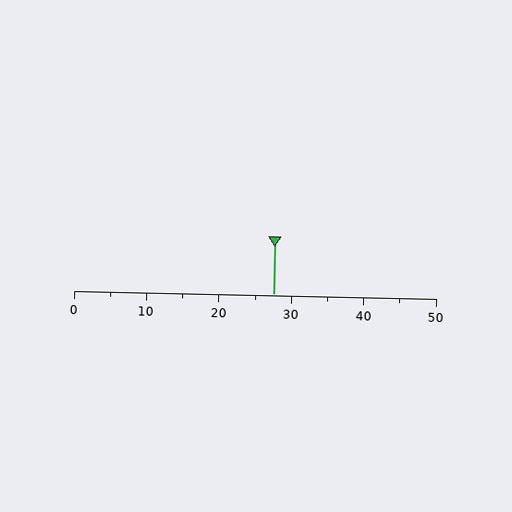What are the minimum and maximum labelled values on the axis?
The axis runs from 0 to 50.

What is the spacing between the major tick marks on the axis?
The major ticks are spaced 10 apart.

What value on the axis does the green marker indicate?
The marker indicates approximately 27.5.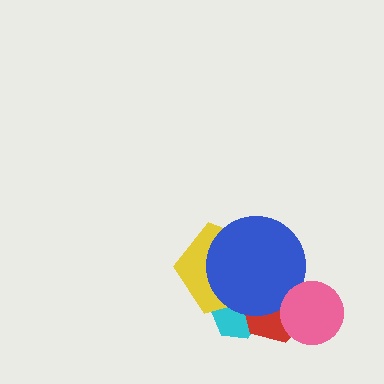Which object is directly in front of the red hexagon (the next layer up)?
The blue circle is directly in front of the red hexagon.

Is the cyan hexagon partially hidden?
Yes, it is partially covered by another shape.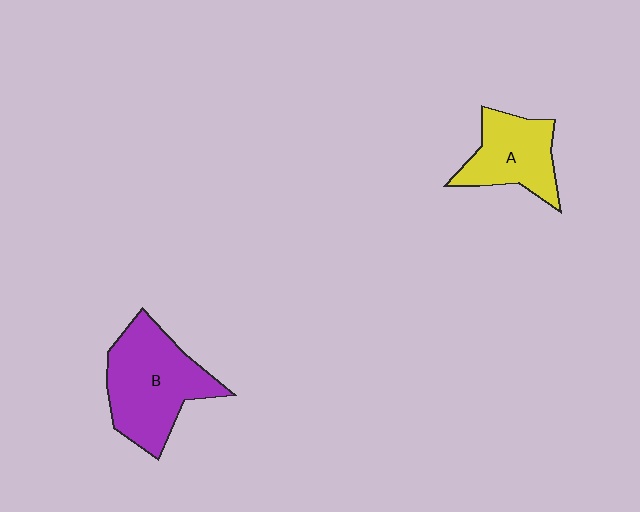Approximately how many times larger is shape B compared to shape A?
Approximately 1.5 times.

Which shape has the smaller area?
Shape A (yellow).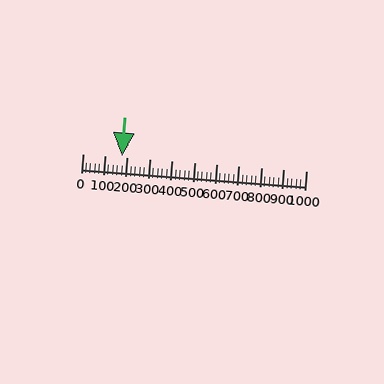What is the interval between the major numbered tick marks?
The major tick marks are spaced 100 units apart.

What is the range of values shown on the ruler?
The ruler shows values from 0 to 1000.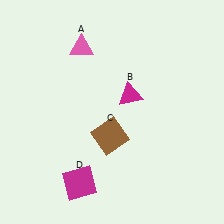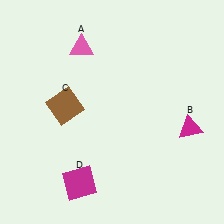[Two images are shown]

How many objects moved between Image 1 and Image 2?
2 objects moved between the two images.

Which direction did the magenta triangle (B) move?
The magenta triangle (B) moved right.